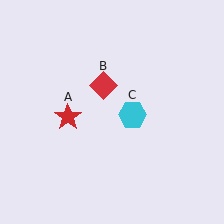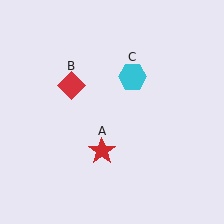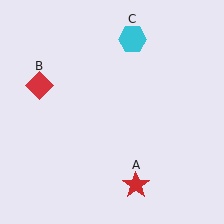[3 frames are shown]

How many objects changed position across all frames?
3 objects changed position: red star (object A), red diamond (object B), cyan hexagon (object C).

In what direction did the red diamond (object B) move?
The red diamond (object B) moved left.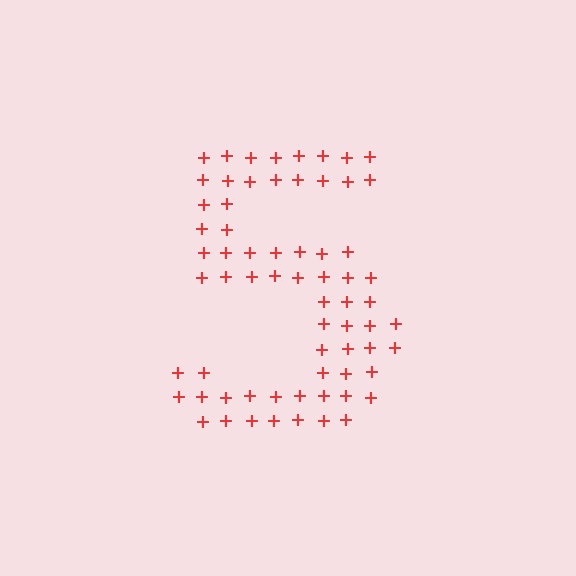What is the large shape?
The large shape is the digit 5.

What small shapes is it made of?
It is made of small plus signs.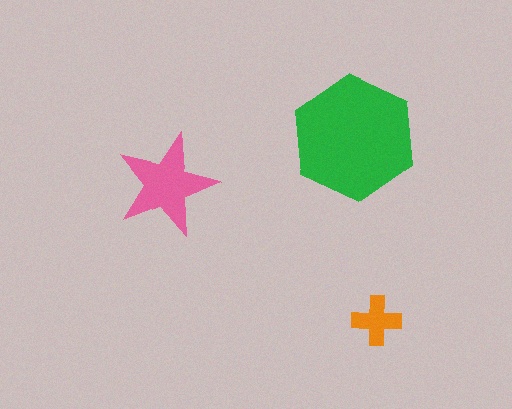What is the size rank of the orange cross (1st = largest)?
3rd.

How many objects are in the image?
There are 3 objects in the image.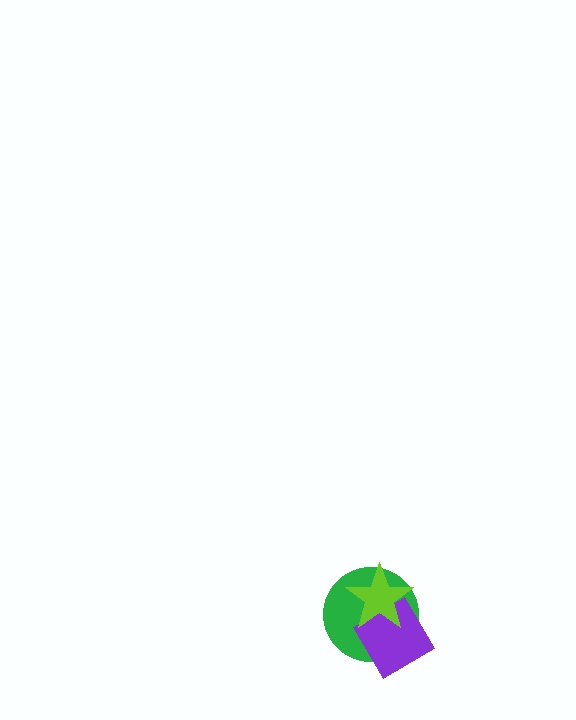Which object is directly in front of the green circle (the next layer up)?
The purple diamond is directly in front of the green circle.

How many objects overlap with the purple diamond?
2 objects overlap with the purple diamond.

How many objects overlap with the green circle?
2 objects overlap with the green circle.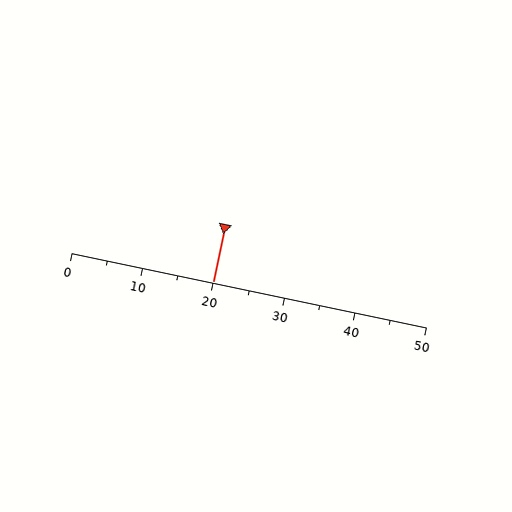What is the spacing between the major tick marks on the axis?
The major ticks are spaced 10 apart.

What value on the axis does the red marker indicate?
The marker indicates approximately 20.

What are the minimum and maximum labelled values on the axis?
The axis runs from 0 to 50.